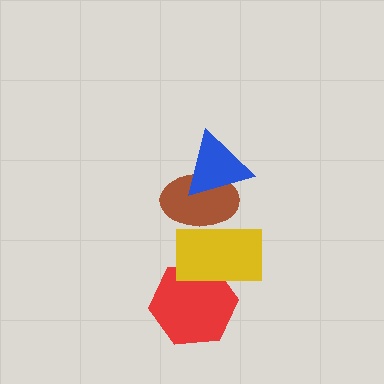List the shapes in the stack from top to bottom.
From top to bottom: the blue triangle, the brown ellipse, the yellow rectangle, the red hexagon.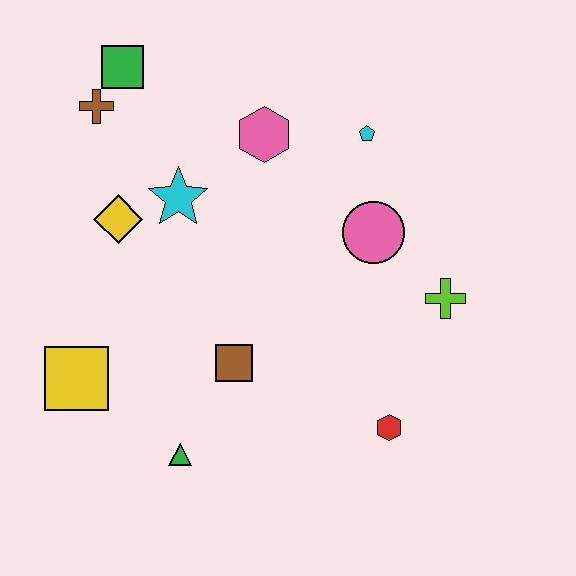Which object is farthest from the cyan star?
The red hexagon is farthest from the cyan star.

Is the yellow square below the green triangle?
No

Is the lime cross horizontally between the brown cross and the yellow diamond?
No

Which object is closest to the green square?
The brown cross is closest to the green square.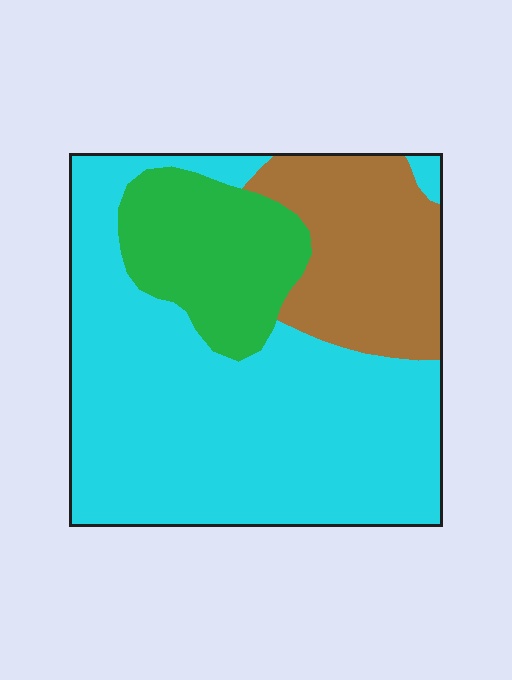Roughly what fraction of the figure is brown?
Brown takes up about one fifth (1/5) of the figure.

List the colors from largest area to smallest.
From largest to smallest: cyan, brown, green.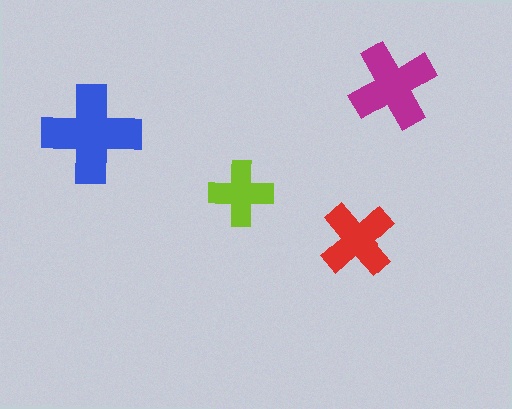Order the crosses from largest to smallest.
the blue one, the magenta one, the red one, the lime one.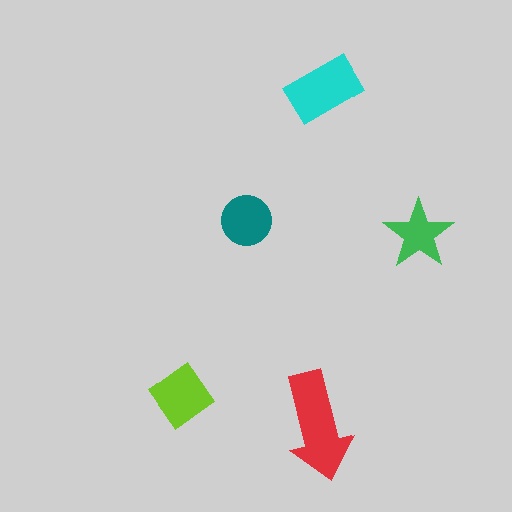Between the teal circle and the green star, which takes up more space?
The teal circle.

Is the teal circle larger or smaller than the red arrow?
Smaller.